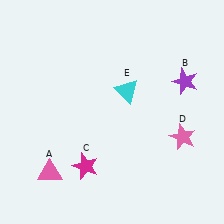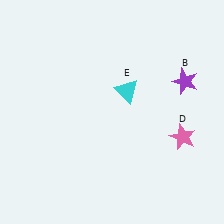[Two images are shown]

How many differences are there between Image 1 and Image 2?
There are 2 differences between the two images.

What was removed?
The magenta star (C), the pink triangle (A) were removed in Image 2.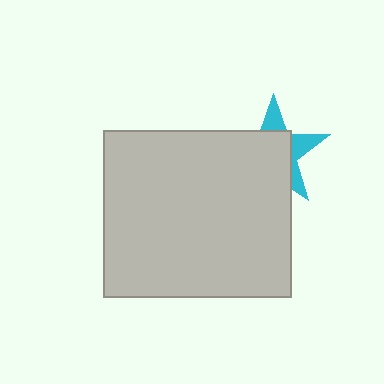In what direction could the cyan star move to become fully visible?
The cyan star could move toward the upper-right. That would shift it out from behind the light gray rectangle entirely.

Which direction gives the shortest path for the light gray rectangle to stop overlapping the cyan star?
Moving toward the lower-left gives the shortest separation.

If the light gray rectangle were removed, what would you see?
You would see the complete cyan star.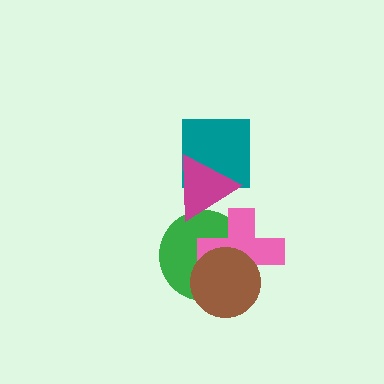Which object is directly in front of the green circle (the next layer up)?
The pink cross is directly in front of the green circle.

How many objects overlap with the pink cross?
2 objects overlap with the pink cross.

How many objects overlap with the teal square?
1 object overlaps with the teal square.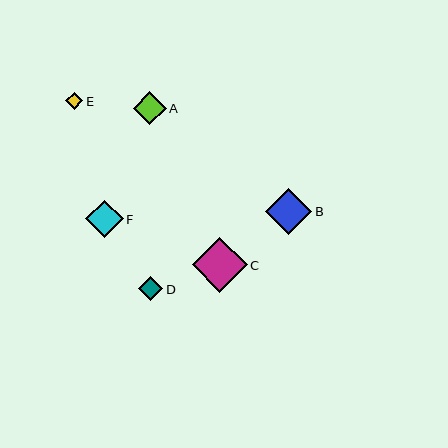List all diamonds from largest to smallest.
From largest to smallest: C, B, F, A, D, E.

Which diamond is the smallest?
Diamond E is the smallest with a size of approximately 17 pixels.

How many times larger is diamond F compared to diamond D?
Diamond F is approximately 1.6 times the size of diamond D.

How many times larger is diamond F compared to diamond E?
Diamond F is approximately 2.2 times the size of diamond E.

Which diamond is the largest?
Diamond C is the largest with a size of approximately 55 pixels.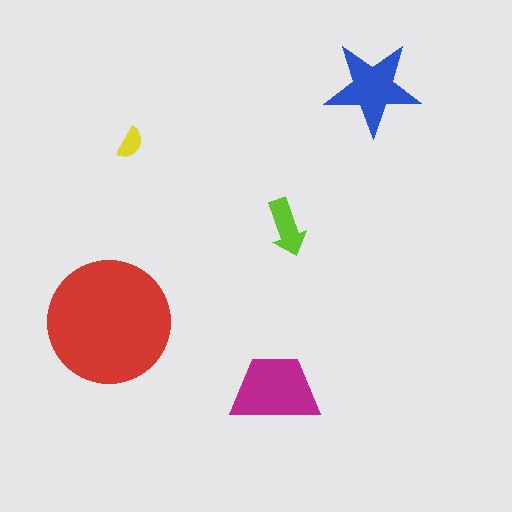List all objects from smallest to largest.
The yellow semicircle, the lime arrow, the blue star, the magenta trapezoid, the red circle.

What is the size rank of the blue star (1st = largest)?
3rd.